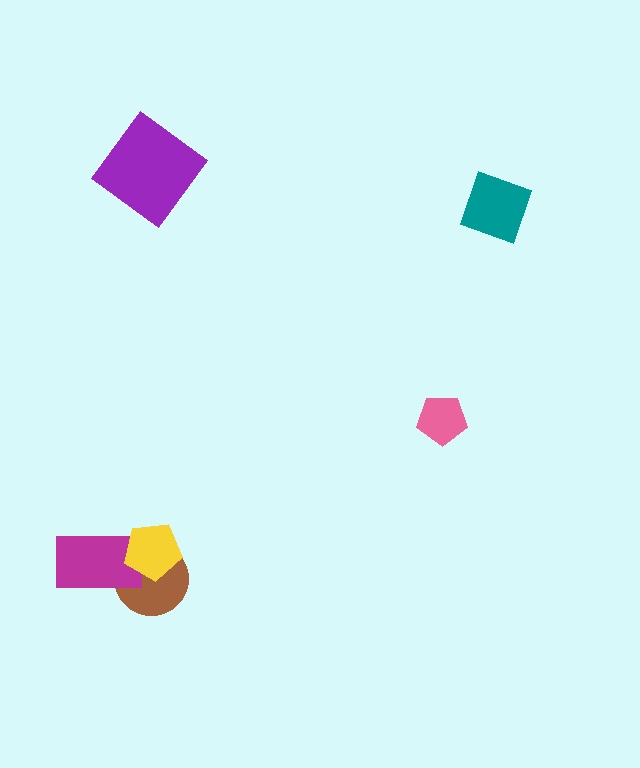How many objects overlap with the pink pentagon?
0 objects overlap with the pink pentagon.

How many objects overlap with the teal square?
0 objects overlap with the teal square.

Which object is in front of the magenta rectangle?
The yellow pentagon is in front of the magenta rectangle.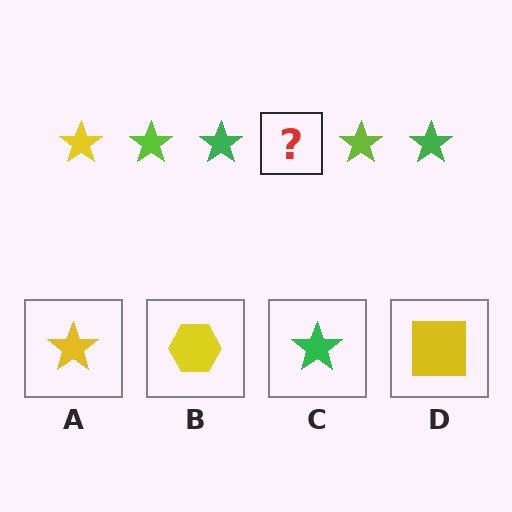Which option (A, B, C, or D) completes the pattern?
A.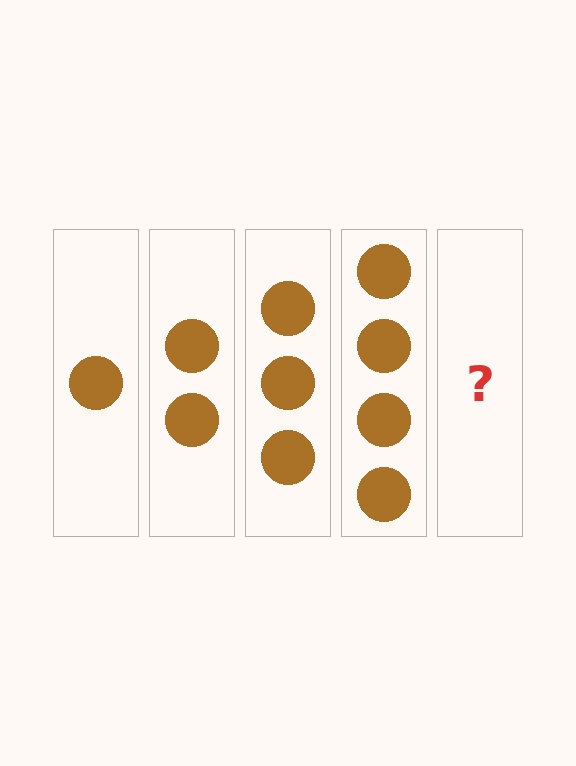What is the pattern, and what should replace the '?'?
The pattern is that each step adds one more circle. The '?' should be 5 circles.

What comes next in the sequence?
The next element should be 5 circles.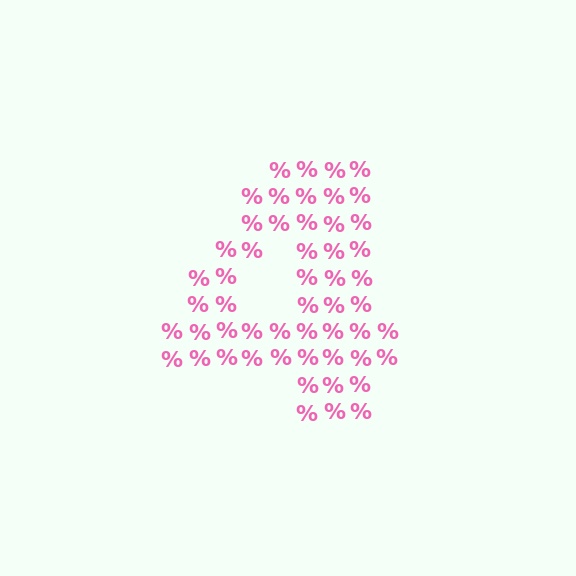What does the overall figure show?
The overall figure shows the digit 4.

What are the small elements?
The small elements are percent signs.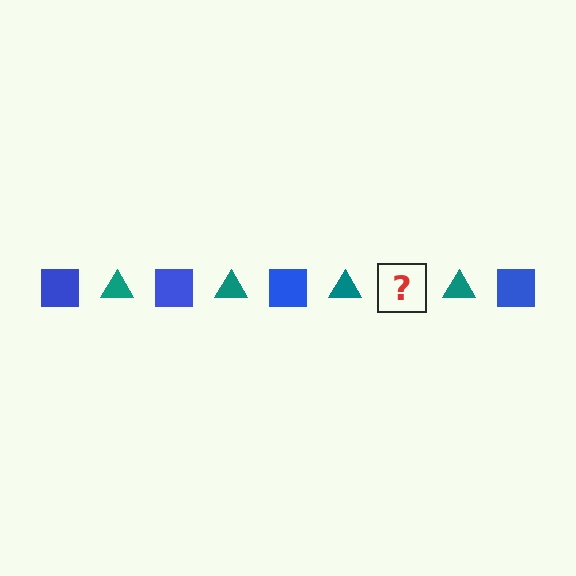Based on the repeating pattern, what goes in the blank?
The blank should be a blue square.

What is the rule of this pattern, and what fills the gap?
The rule is that the pattern alternates between blue square and teal triangle. The gap should be filled with a blue square.